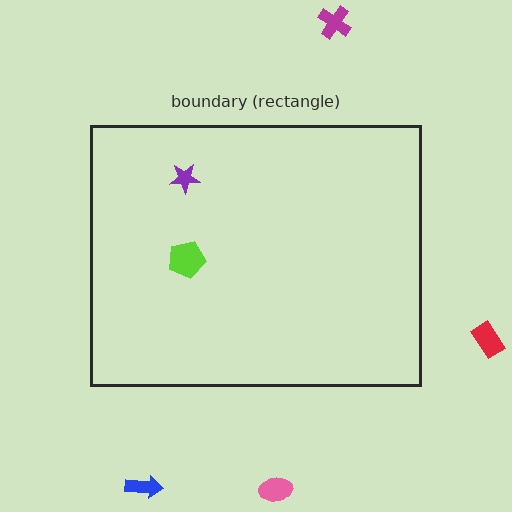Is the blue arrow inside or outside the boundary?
Outside.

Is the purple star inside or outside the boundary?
Inside.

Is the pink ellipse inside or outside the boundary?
Outside.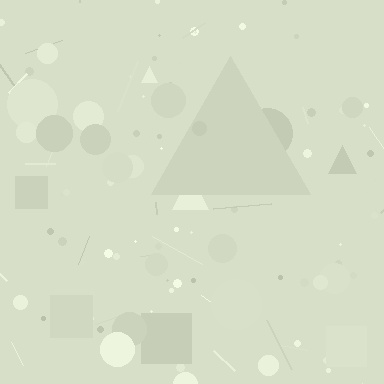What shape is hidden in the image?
A triangle is hidden in the image.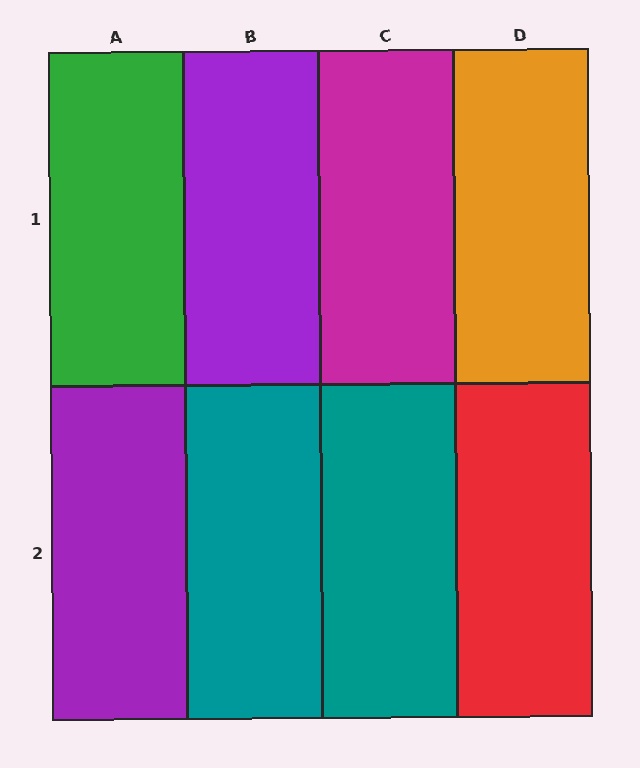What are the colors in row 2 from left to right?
Purple, teal, teal, red.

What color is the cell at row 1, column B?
Purple.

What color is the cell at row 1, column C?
Magenta.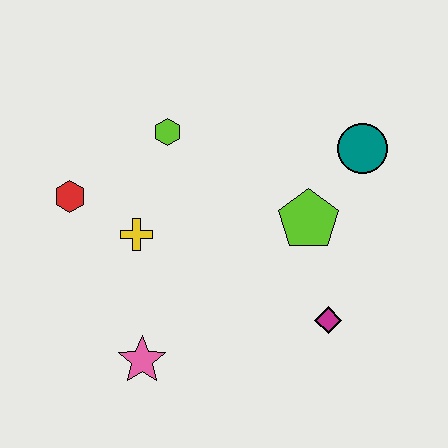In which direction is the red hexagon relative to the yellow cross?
The red hexagon is to the left of the yellow cross.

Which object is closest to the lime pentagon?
The teal circle is closest to the lime pentagon.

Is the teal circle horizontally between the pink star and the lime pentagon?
No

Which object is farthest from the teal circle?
The pink star is farthest from the teal circle.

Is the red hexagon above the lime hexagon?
No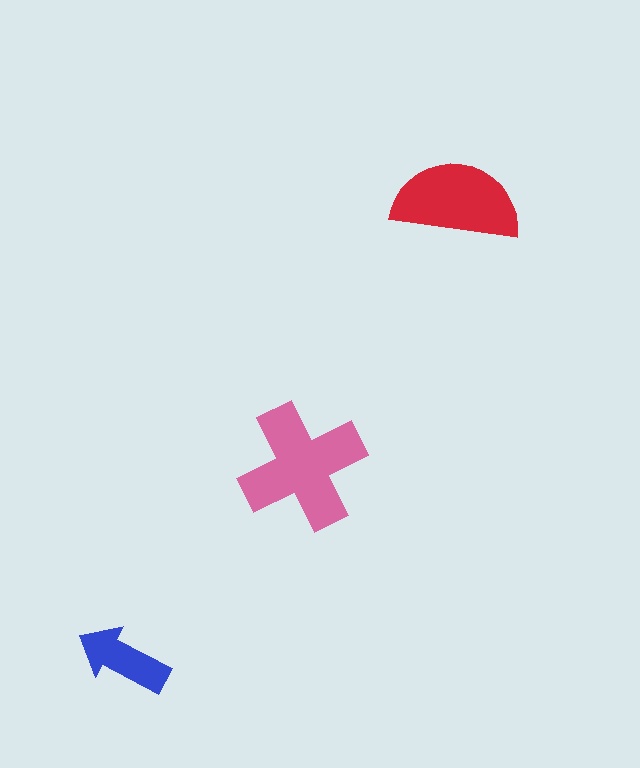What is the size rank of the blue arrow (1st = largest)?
3rd.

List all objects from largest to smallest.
The pink cross, the red semicircle, the blue arrow.